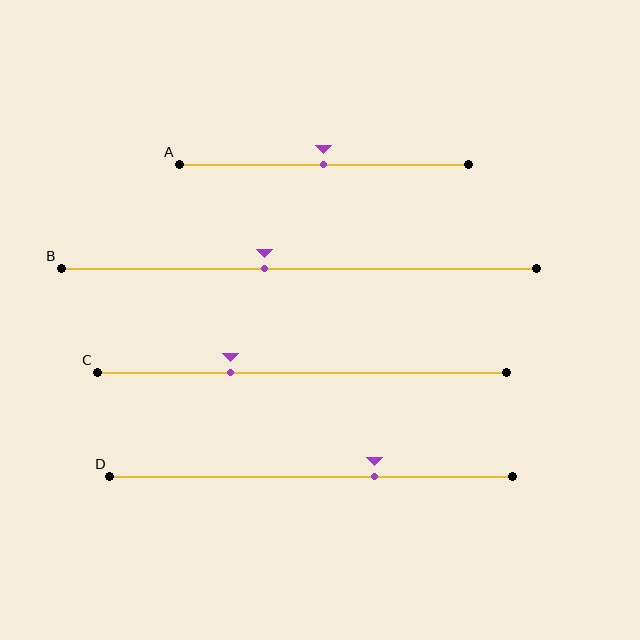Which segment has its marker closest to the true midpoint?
Segment A has its marker closest to the true midpoint.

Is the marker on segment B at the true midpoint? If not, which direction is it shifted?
No, the marker on segment B is shifted to the left by about 7% of the segment length.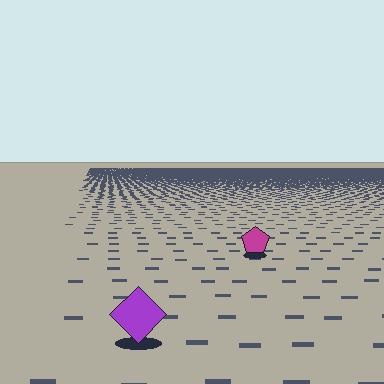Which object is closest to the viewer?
The purple diamond is closest. The texture marks near it are larger and more spread out.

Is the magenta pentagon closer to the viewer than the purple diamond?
No. The purple diamond is closer — you can tell from the texture gradient: the ground texture is coarser near it.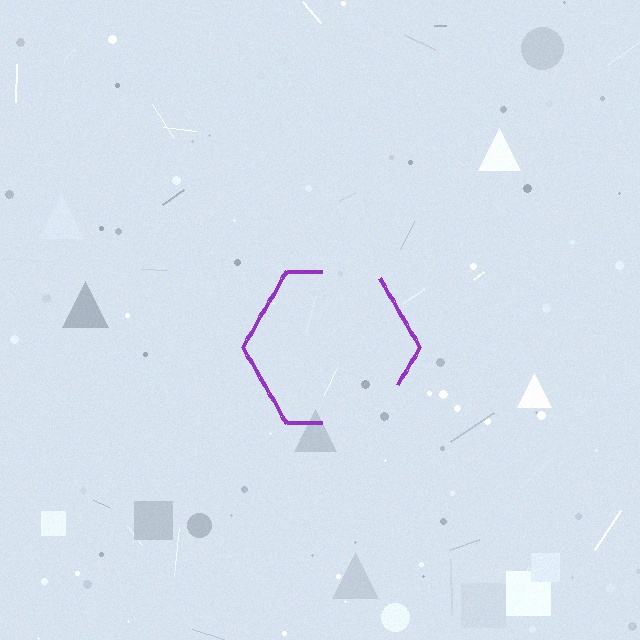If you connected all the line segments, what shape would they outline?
They would outline a hexagon.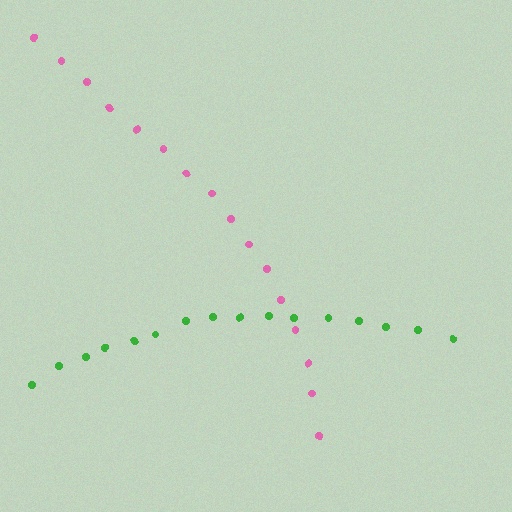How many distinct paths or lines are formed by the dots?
There are 2 distinct paths.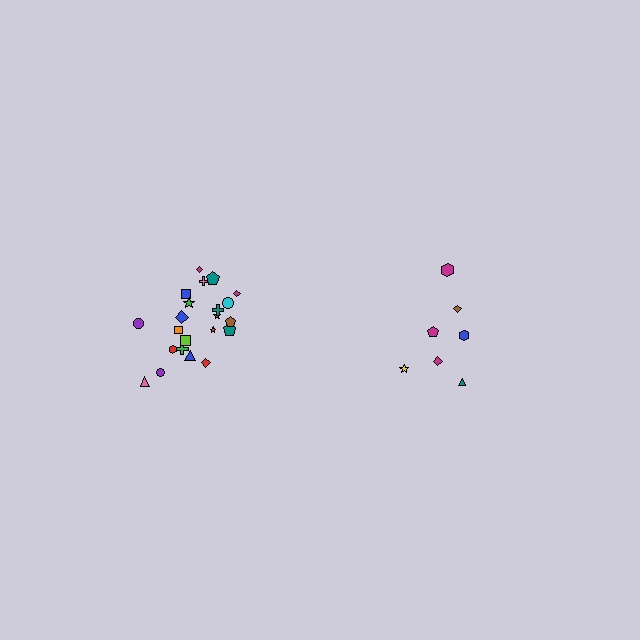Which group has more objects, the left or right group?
The left group.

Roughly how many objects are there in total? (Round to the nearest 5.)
Roughly 30 objects in total.